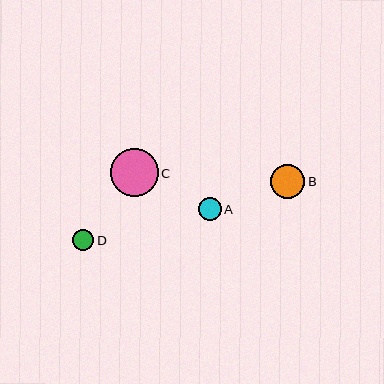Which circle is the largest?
Circle C is the largest with a size of approximately 48 pixels.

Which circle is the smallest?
Circle D is the smallest with a size of approximately 21 pixels.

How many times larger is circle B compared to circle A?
Circle B is approximately 1.4 times the size of circle A.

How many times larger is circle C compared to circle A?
Circle C is approximately 2.1 times the size of circle A.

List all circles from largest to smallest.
From largest to smallest: C, B, A, D.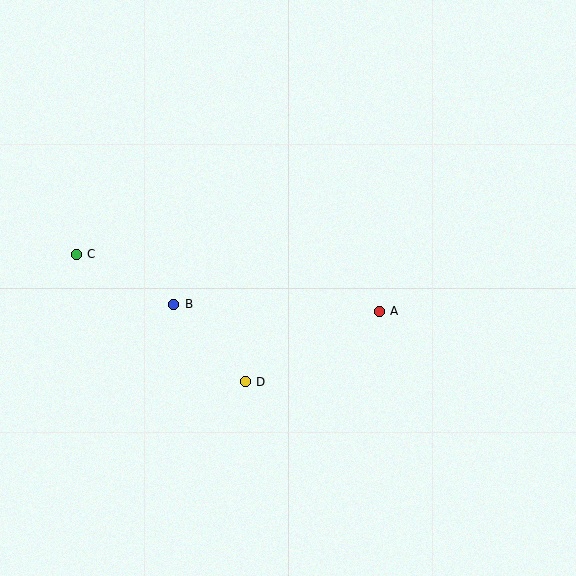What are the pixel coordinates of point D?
Point D is at (245, 382).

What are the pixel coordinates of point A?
Point A is at (379, 311).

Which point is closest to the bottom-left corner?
Point D is closest to the bottom-left corner.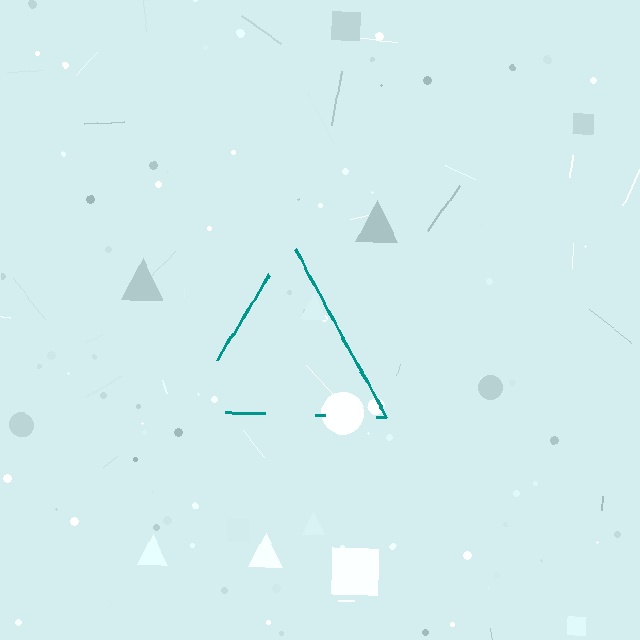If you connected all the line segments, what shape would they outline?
They would outline a triangle.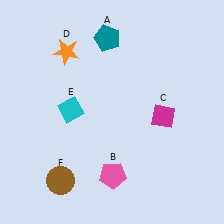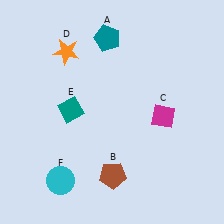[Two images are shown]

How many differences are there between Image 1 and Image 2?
There are 3 differences between the two images.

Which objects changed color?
B changed from pink to brown. E changed from cyan to teal. F changed from brown to cyan.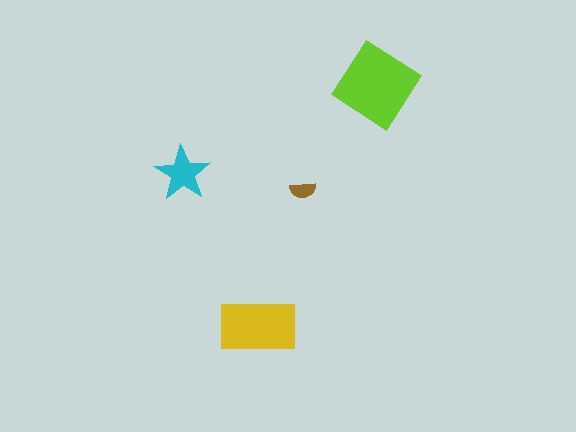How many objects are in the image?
There are 4 objects in the image.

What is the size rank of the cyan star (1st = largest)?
3rd.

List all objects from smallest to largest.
The brown semicircle, the cyan star, the yellow rectangle, the lime diamond.